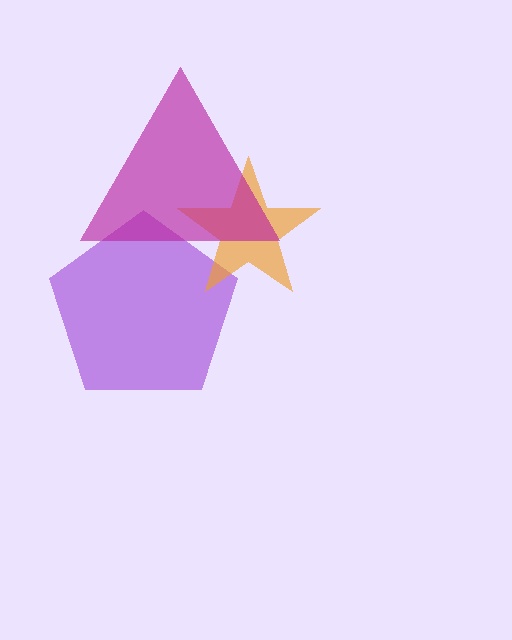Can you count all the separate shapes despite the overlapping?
Yes, there are 3 separate shapes.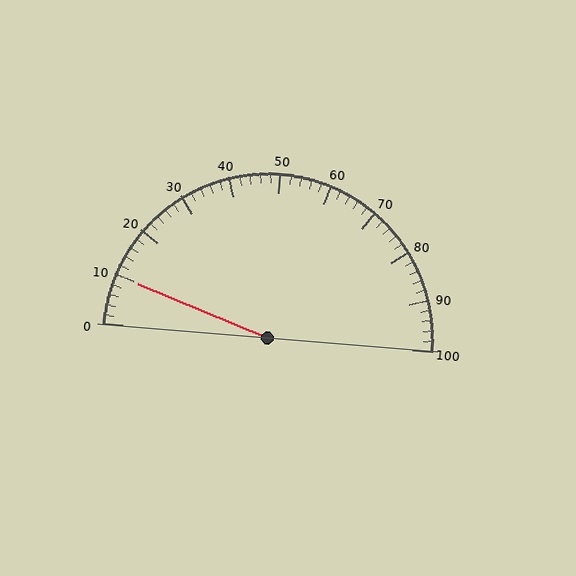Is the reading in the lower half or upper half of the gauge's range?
The reading is in the lower half of the range (0 to 100).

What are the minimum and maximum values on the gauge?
The gauge ranges from 0 to 100.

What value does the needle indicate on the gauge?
The needle indicates approximately 10.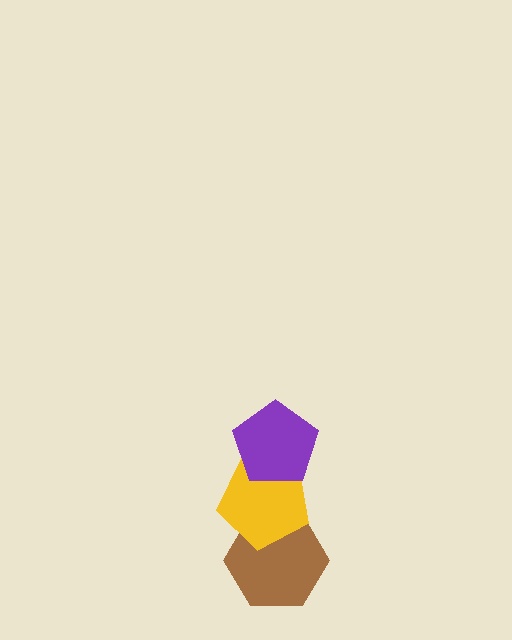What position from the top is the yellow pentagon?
The yellow pentagon is 2nd from the top.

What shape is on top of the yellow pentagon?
The purple pentagon is on top of the yellow pentagon.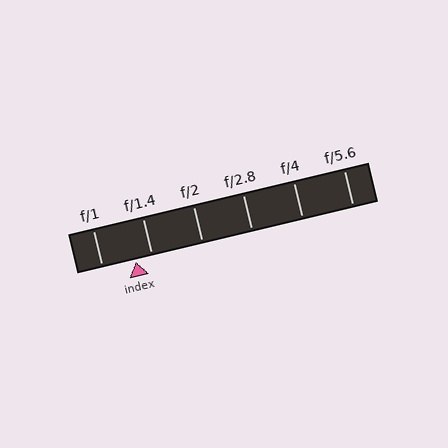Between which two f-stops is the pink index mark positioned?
The index mark is between f/1 and f/1.4.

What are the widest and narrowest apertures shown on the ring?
The widest aperture shown is f/1 and the narrowest is f/5.6.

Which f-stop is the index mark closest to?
The index mark is closest to f/1.4.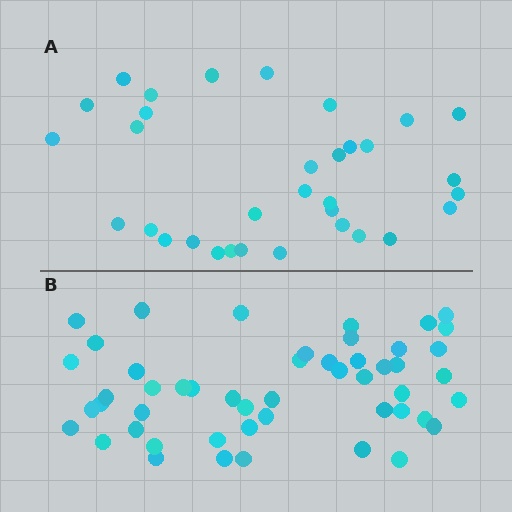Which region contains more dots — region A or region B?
Region B (the bottom region) has more dots.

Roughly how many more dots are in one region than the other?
Region B has approximately 15 more dots than region A.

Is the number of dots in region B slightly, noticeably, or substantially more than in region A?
Region B has substantially more. The ratio is roughly 1.5 to 1.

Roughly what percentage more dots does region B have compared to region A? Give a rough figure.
About 50% more.